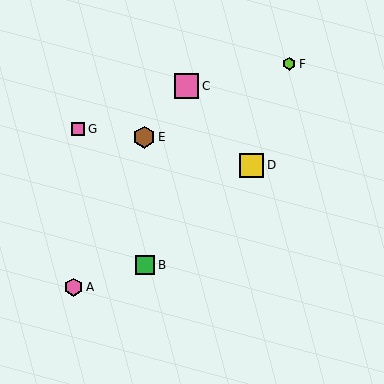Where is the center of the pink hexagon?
The center of the pink hexagon is at (74, 287).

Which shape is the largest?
The pink square (labeled C) is the largest.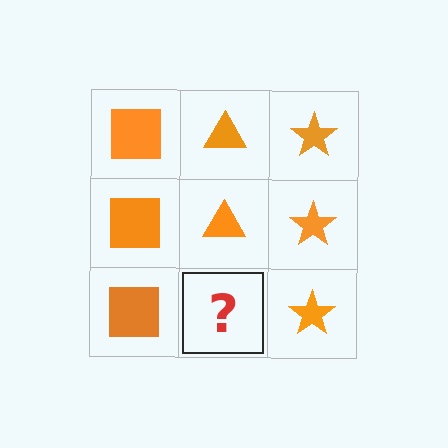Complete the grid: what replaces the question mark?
The question mark should be replaced with an orange triangle.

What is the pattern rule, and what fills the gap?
The rule is that each column has a consistent shape. The gap should be filled with an orange triangle.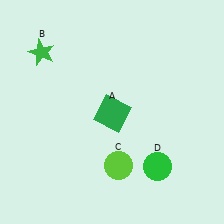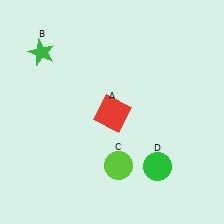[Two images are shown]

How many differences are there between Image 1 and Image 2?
There is 1 difference between the two images.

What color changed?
The square (A) changed from green in Image 1 to red in Image 2.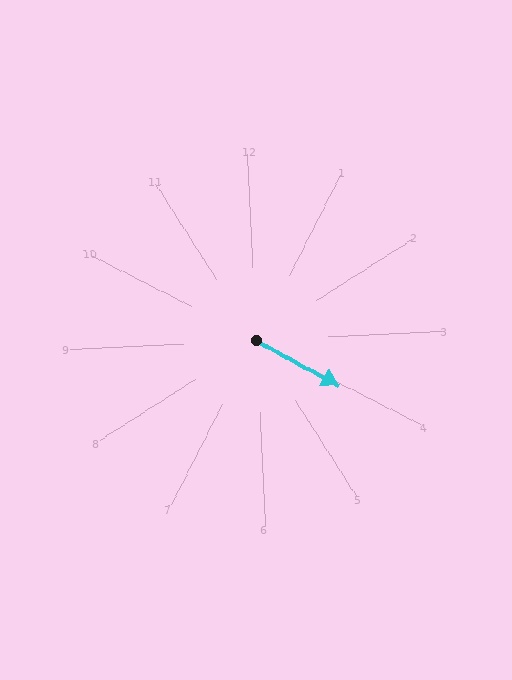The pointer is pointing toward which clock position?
Roughly 4 o'clock.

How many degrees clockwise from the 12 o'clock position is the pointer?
Approximately 122 degrees.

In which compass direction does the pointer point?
Southeast.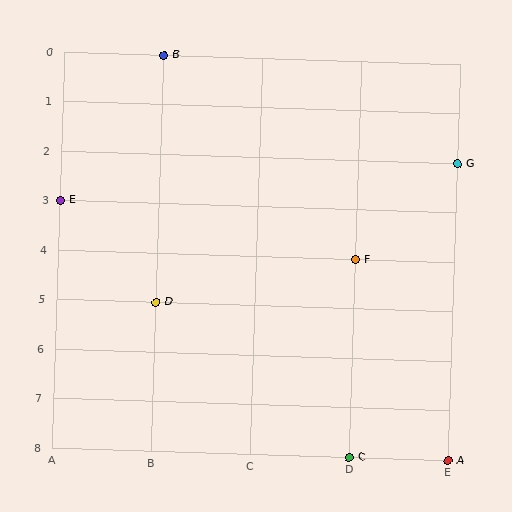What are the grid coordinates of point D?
Point D is at grid coordinates (B, 5).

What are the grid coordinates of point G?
Point G is at grid coordinates (E, 2).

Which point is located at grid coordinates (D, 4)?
Point F is at (D, 4).